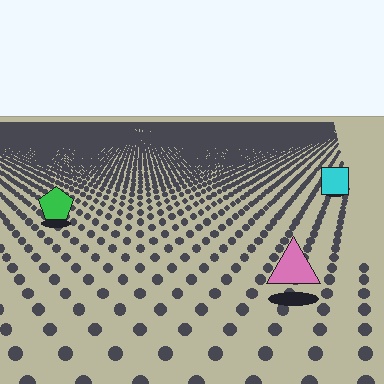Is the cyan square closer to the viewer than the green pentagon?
No. The green pentagon is closer — you can tell from the texture gradient: the ground texture is coarser near it.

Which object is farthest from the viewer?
The cyan square is farthest from the viewer. It appears smaller and the ground texture around it is denser.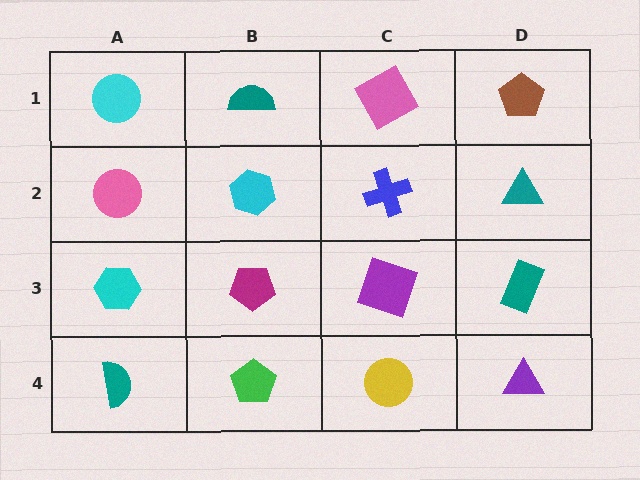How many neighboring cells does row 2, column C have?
4.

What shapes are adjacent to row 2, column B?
A teal semicircle (row 1, column B), a magenta pentagon (row 3, column B), a pink circle (row 2, column A), a blue cross (row 2, column C).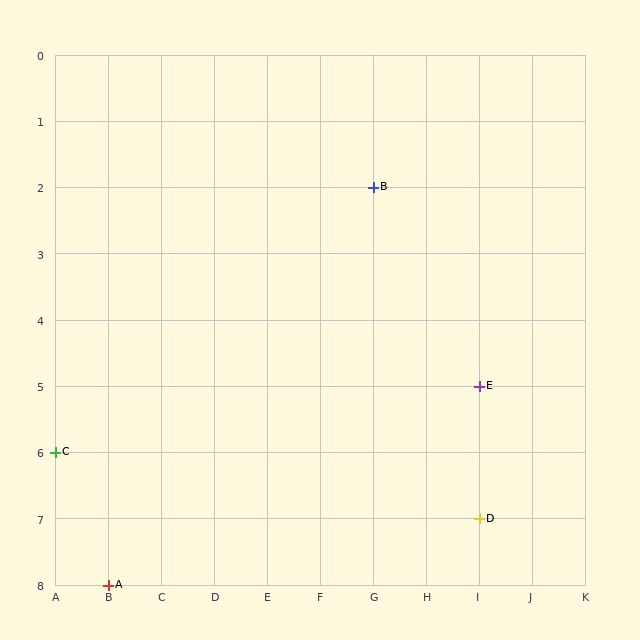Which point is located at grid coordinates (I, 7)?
Point D is at (I, 7).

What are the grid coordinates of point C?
Point C is at grid coordinates (A, 6).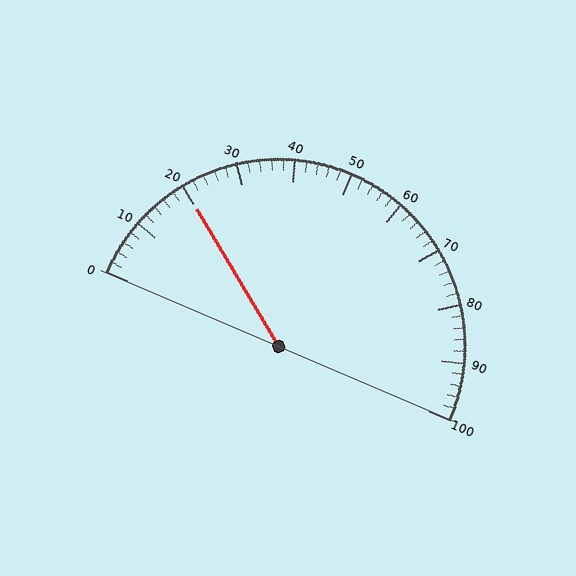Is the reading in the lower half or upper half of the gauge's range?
The reading is in the lower half of the range (0 to 100).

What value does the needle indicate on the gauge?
The needle indicates approximately 20.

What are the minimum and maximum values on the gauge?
The gauge ranges from 0 to 100.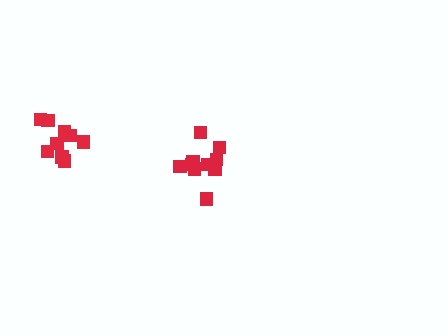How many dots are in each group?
Group 1: 10 dots, Group 2: 9 dots (19 total).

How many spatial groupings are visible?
There are 2 spatial groupings.